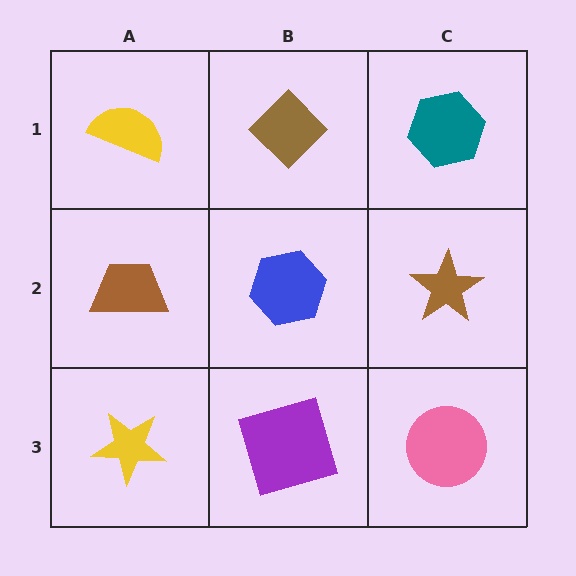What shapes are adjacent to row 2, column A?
A yellow semicircle (row 1, column A), a yellow star (row 3, column A), a blue hexagon (row 2, column B).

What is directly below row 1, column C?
A brown star.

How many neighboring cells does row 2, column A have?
3.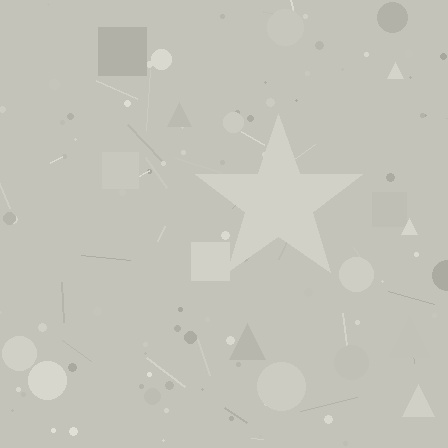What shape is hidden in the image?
A star is hidden in the image.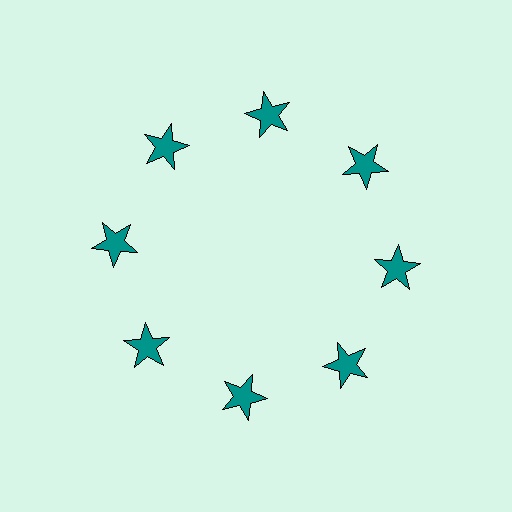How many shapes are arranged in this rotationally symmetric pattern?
There are 8 shapes, arranged in 8 groups of 1.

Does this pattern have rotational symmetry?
Yes, this pattern has 8-fold rotational symmetry. It looks the same after rotating 45 degrees around the center.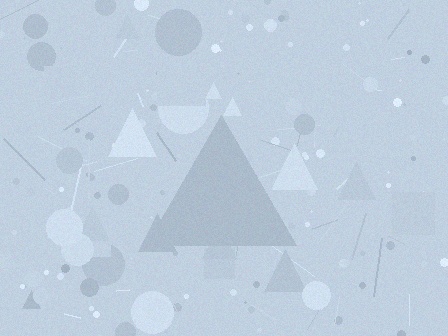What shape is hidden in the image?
A triangle is hidden in the image.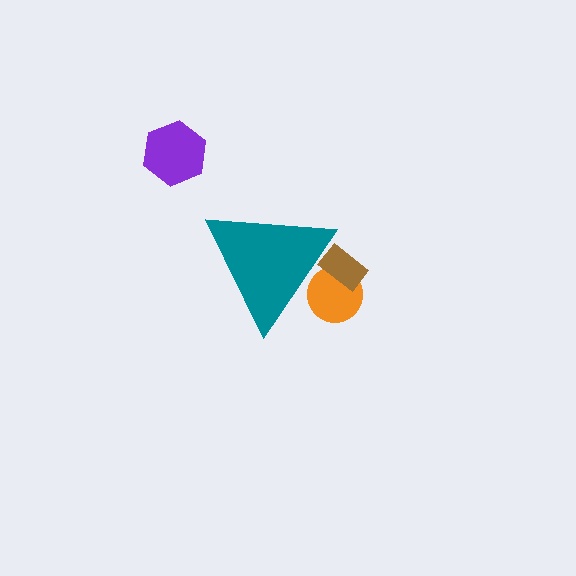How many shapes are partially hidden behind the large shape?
2 shapes are partially hidden.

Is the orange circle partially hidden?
Yes, the orange circle is partially hidden behind the teal triangle.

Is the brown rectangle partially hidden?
Yes, the brown rectangle is partially hidden behind the teal triangle.